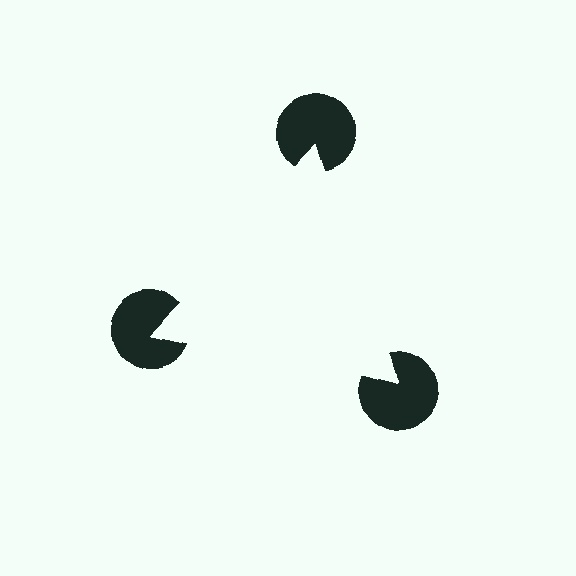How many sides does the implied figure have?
3 sides.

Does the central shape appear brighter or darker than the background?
It typically appears slightly brighter than the background, even though no actual brightness change is drawn.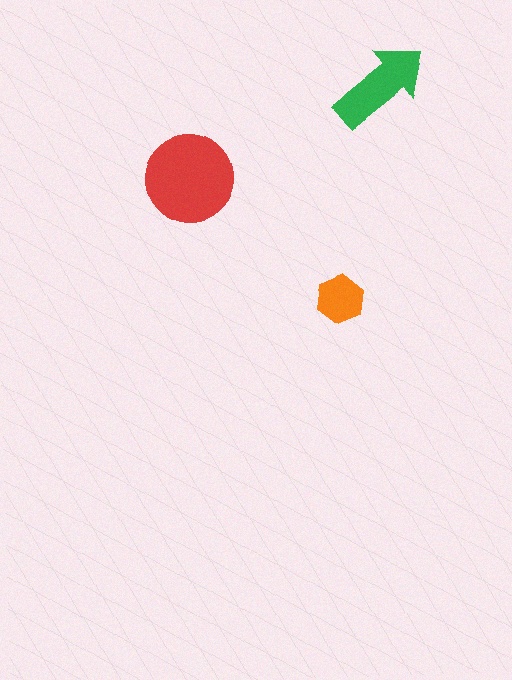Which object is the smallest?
The orange hexagon.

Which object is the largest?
The red circle.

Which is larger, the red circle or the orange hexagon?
The red circle.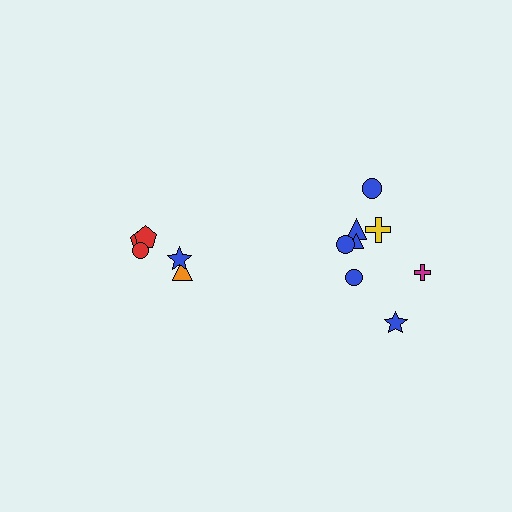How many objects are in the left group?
There are 5 objects.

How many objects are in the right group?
There are 8 objects.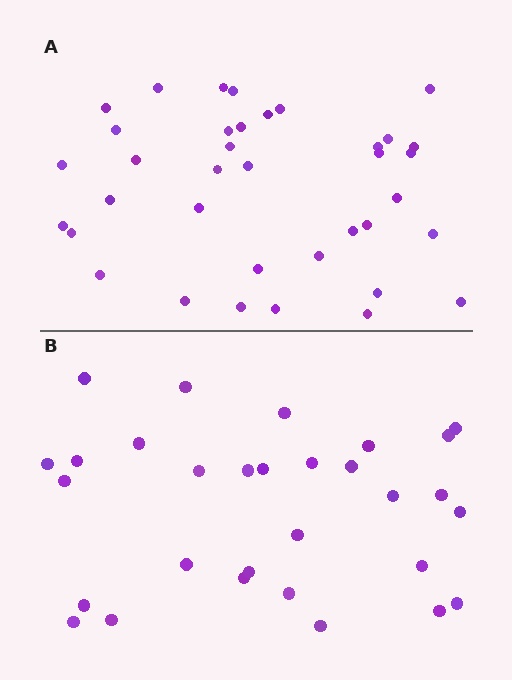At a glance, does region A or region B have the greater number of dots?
Region A (the top region) has more dots.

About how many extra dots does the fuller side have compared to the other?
Region A has roughly 8 or so more dots than region B.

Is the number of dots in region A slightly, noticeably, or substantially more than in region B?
Region A has only slightly more — the two regions are fairly close. The ratio is roughly 1.2 to 1.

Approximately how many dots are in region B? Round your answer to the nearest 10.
About 30 dots.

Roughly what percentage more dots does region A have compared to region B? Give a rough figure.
About 25% more.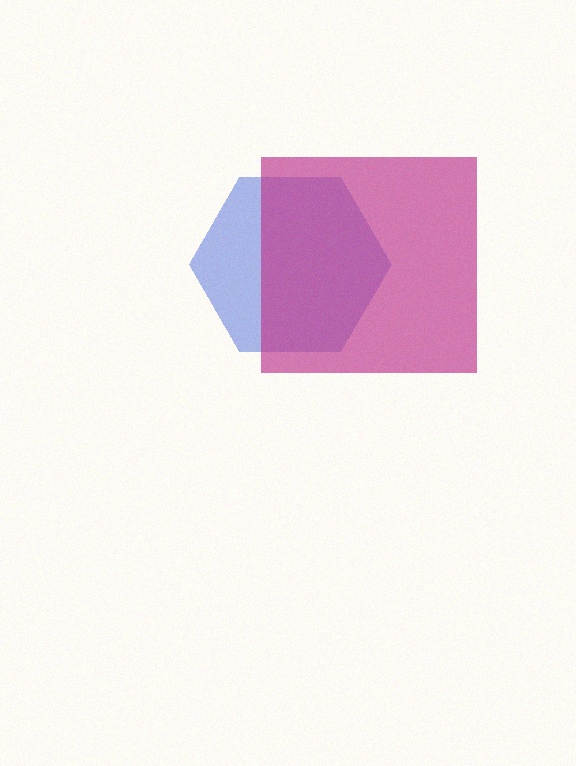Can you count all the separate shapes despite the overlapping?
Yes, there are 2 separate shapes.